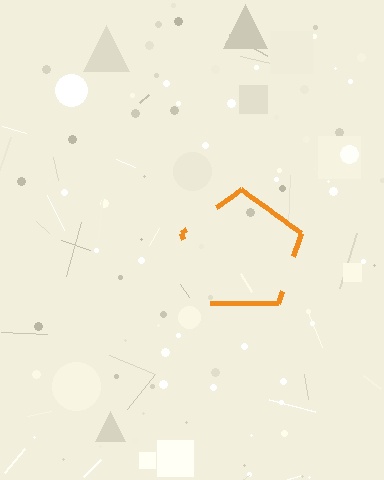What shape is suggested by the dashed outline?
The dashed outline suggests a pentagon.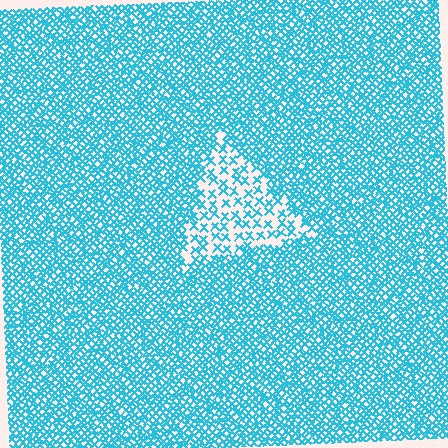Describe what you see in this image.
The image contains small cyan elements arranged at two different densities. A triangle-shaped region is visible where the elements are less densely packed than the surrounding area.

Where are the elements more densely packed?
The elements are more densely packed outside the triangle boundary.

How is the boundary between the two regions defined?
The boundary is defined by a change in element density (approximately 2.6x ratio). All elements are the same color, size, and shape.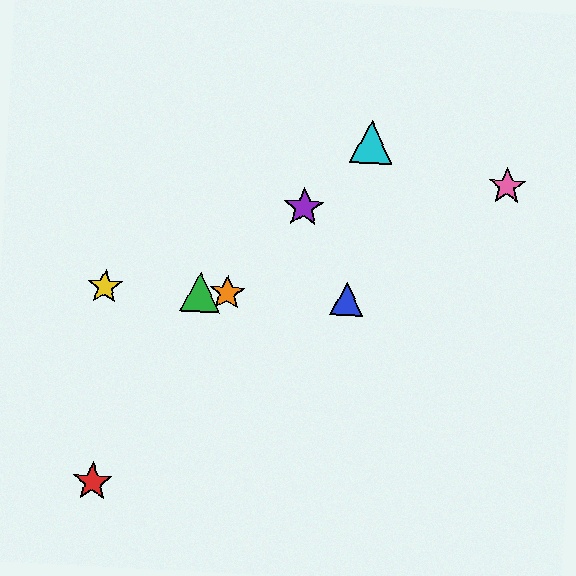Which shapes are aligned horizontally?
The blue triangle, the green triangle, the yellow star, the orange star are aligned horizontally.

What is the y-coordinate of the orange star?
The orange star is at y≈293.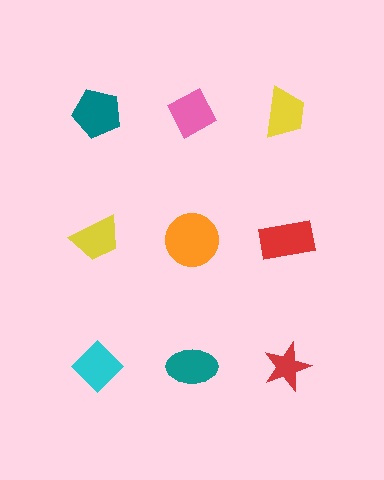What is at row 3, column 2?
A teal ellipse.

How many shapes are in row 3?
3 shapes.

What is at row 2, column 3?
A red rectangle.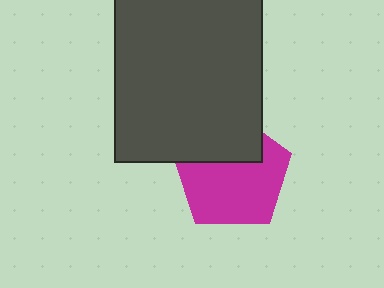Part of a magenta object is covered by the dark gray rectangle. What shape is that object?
It is a pentagon.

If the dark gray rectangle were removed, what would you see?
You would see the complete magenta pentagon.